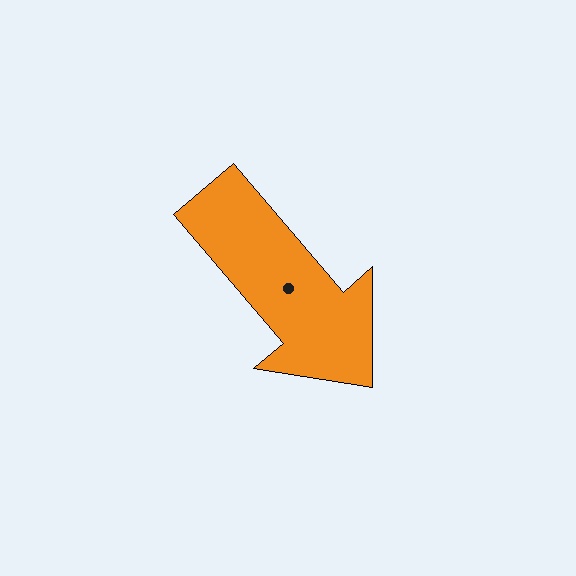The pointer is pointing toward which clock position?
Roughly 5 o'clock.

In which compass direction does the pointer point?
Southeast.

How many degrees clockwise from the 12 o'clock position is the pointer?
Approximately 140 degrees.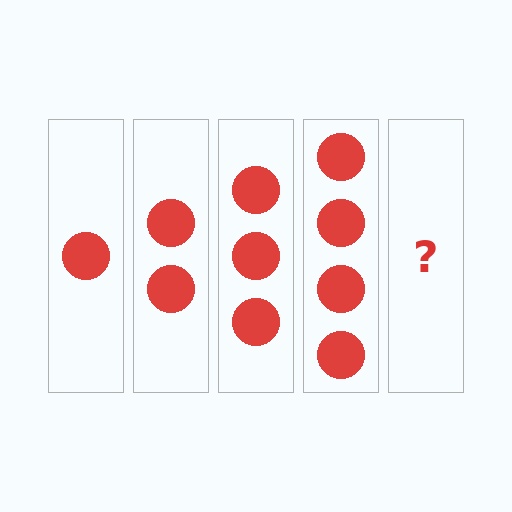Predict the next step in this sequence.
The next step is 5 circles.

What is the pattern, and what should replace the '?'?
The pattern is that each step adds one more circle. The '?' should be 5 circles.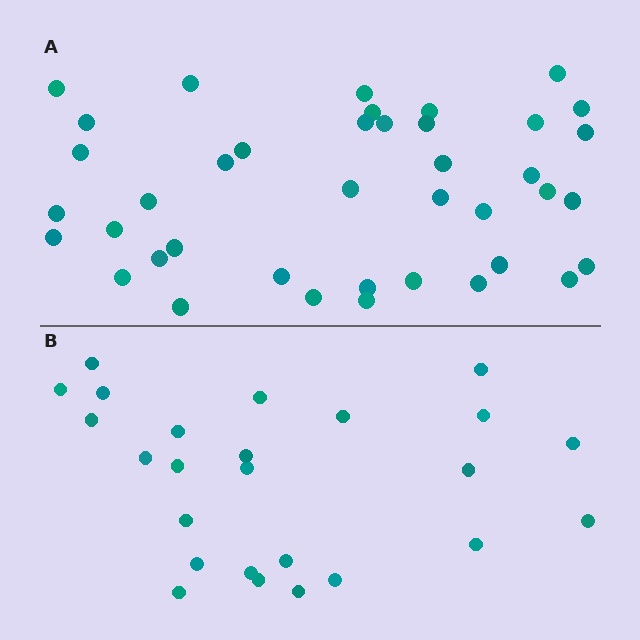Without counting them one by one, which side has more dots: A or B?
Region A (the top region) has more dots.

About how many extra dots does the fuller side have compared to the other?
Region A has approximately 15 more dots than region B.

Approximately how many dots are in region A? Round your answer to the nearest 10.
About 40 dots.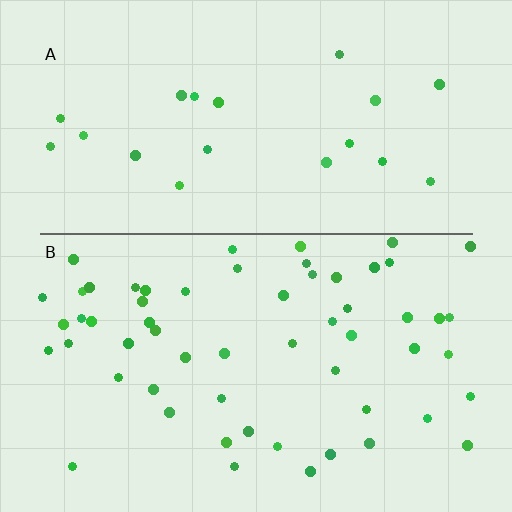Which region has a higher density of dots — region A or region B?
B (the bottom).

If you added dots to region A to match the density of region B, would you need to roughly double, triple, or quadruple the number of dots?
Approximately triple.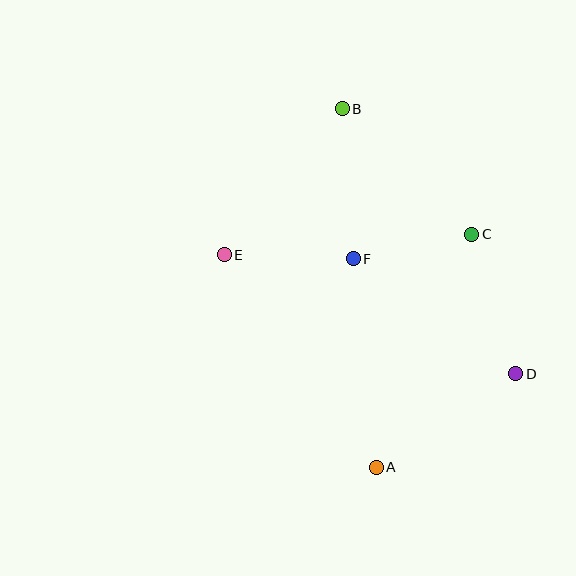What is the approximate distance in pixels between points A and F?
The distance between A and F is approximately 210 pixels.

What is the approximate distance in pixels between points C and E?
The distance between C and E is approximately 248 pixels.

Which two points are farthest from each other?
Points A and B are farthest from each other.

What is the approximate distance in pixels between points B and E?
The distance between B and E is approximately 188 pixels.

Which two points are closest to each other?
Points C and F are closest to each other.